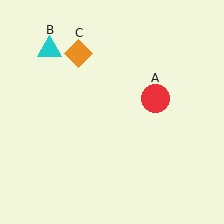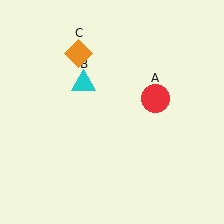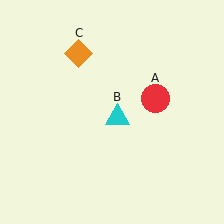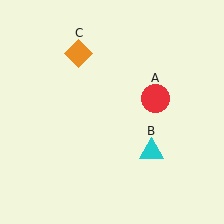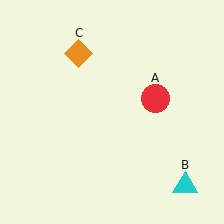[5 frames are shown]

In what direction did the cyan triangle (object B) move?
The cyan triangle (object B) moved down and to the right.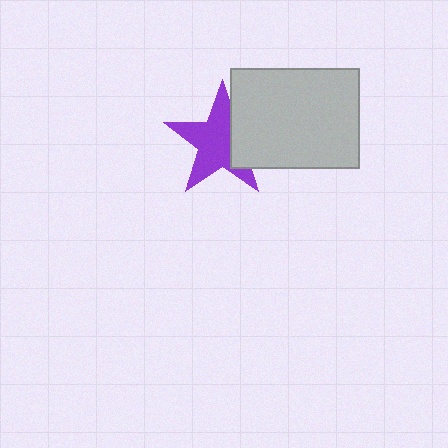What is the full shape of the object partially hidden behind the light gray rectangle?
The partially hidden object is a purple star.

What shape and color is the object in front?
The object in front is a light gray rectangle.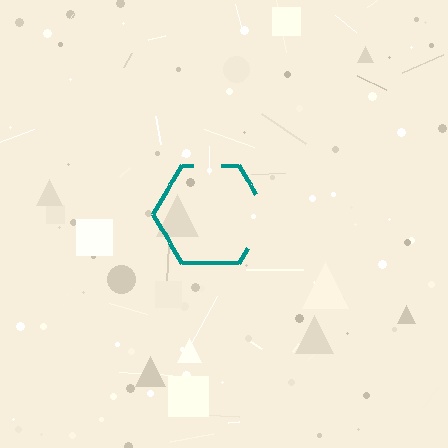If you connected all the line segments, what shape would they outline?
They would outline a hexagon.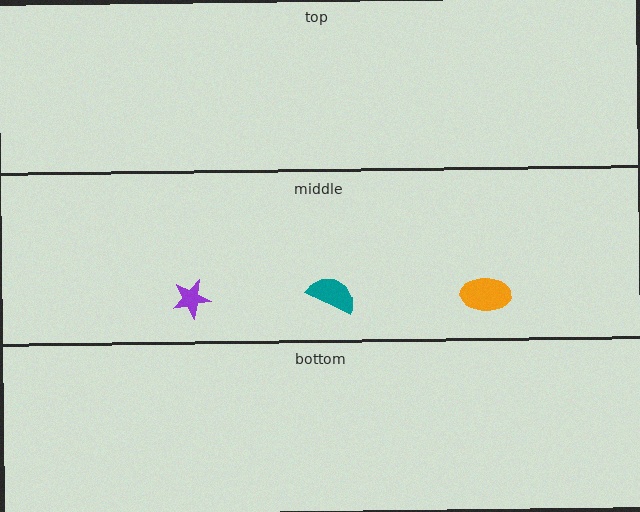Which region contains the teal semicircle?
The middle region.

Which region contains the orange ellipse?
The middle region.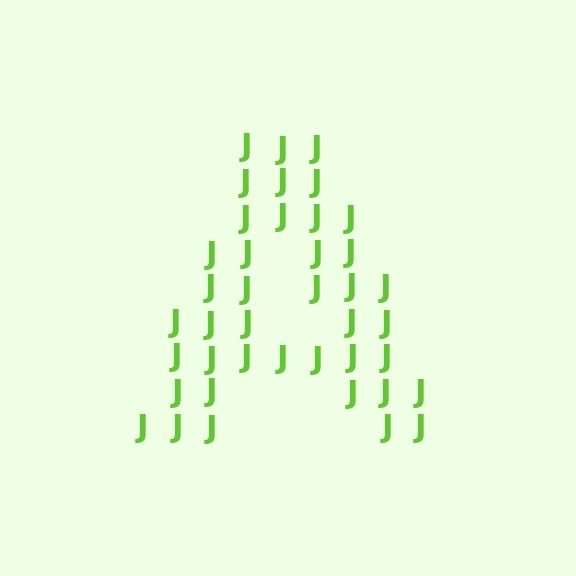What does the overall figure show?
The overall figure shows the letter A.